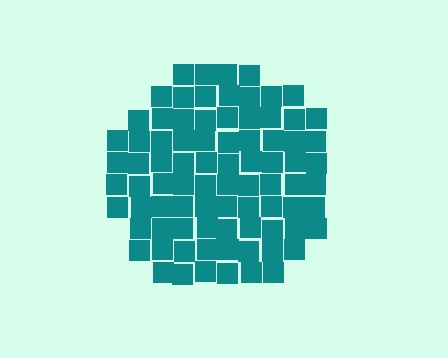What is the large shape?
The large shape is a circle.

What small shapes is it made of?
It is made of small squares.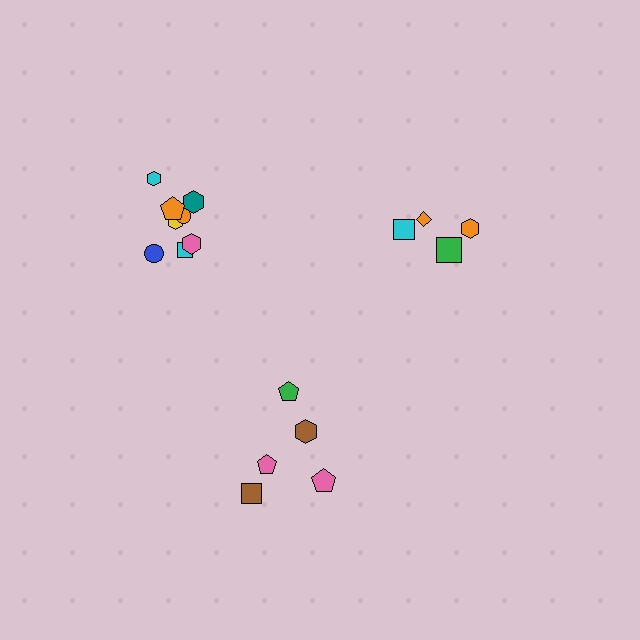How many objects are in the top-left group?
There are 8 objects.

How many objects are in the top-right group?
There are 4 objects.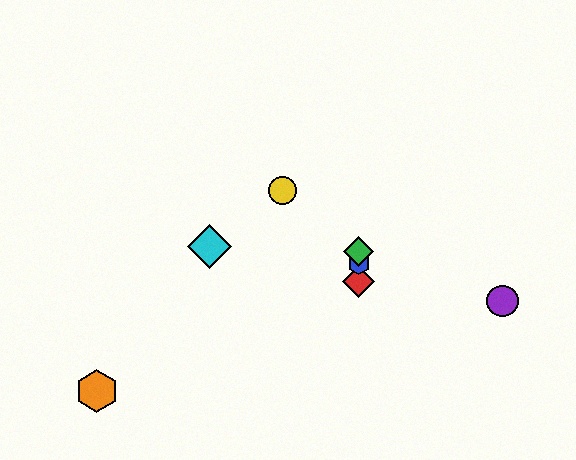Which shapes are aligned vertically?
The red diamond, the blue hexagon, the green diamond are aligned vertically.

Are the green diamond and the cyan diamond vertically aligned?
No, the green diamond is at x≈359 and the cyan diamond is at x≈210.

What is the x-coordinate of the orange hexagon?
The orange hexagon is at x≈97.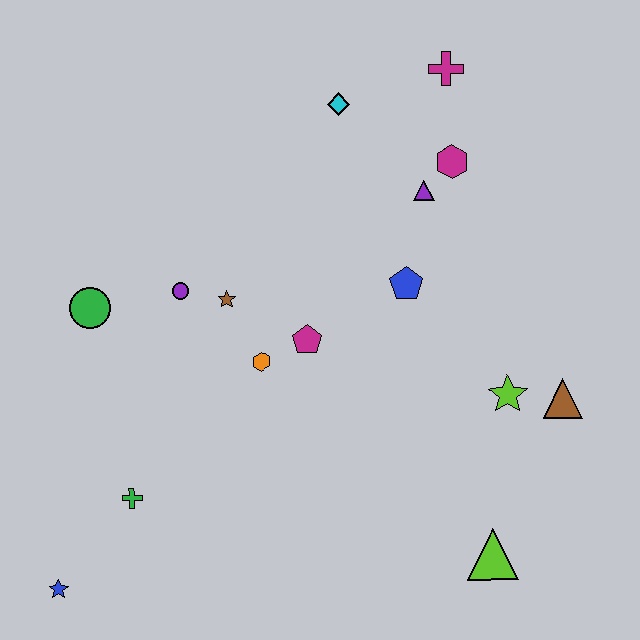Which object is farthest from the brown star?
The lime triangle is farthest from the brown star.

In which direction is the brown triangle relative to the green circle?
The brown triangle is to the right of the green circle.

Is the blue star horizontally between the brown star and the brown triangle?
No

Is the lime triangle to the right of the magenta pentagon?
Yes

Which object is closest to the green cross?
The blue star is closest to the green cross.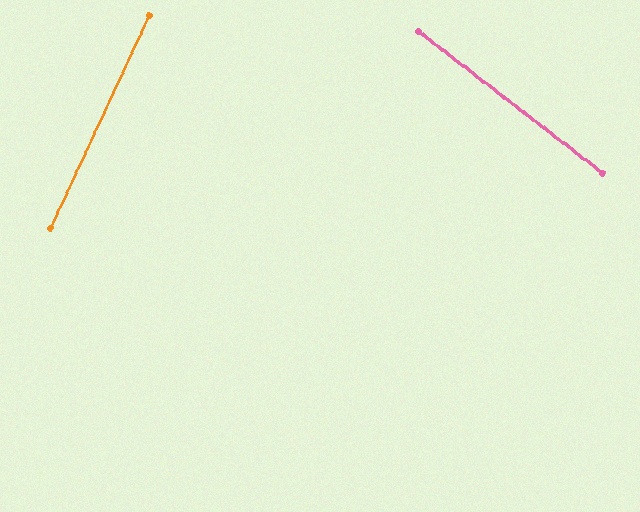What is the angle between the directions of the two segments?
Approximately 77 degrees.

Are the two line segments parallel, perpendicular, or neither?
Neither parallel nor perpendicular — they differ by about 77°.